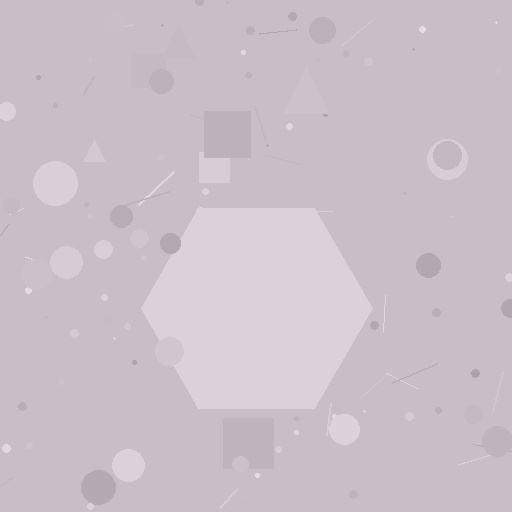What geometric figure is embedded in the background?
A hexagon is embedded in the background.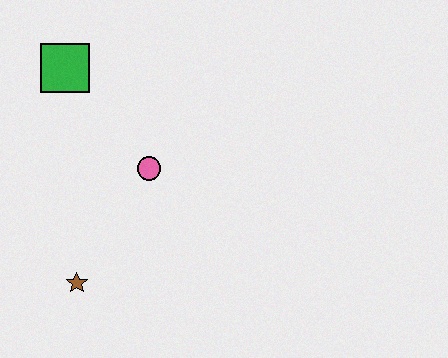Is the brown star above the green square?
No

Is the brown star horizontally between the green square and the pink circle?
Yes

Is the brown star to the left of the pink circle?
Yes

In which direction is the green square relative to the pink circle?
The green square is above the pink circle.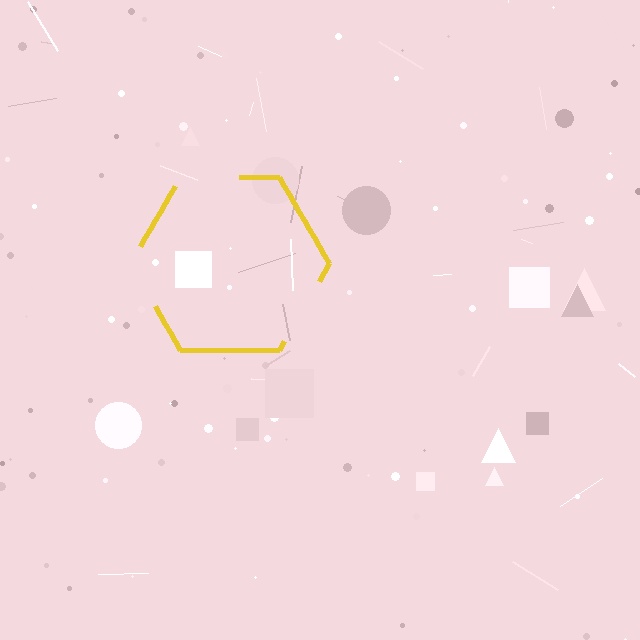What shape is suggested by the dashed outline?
The dashed outline suggests a hexagon.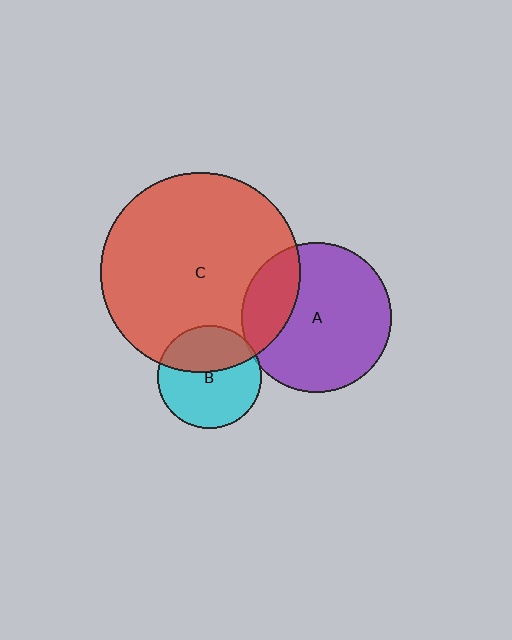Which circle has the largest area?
Circle C (red).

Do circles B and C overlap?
Yes.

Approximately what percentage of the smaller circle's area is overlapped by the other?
Approximately 40%.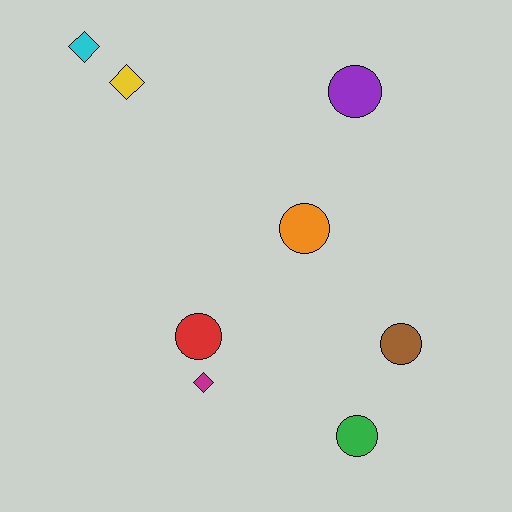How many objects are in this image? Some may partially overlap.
There are 8 objects.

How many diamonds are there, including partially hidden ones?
There are 3 diamonds.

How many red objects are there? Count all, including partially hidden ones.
There is 1 red object.